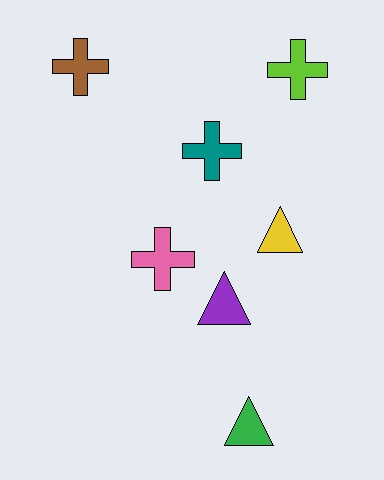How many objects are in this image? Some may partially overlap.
There are 7 objects.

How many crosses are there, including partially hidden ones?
There are 4 crosses.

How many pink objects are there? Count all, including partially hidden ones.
There is 1 pink object.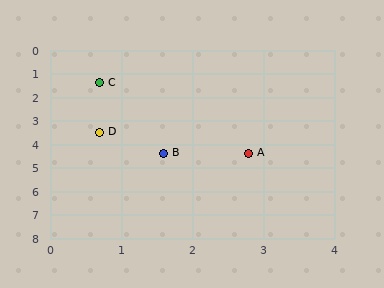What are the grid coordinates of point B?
Point B is at approximately (1.6, 4.4).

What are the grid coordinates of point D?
Point D is at approximately (0.7, 3.5).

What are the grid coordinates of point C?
Point C is at approximately (0.7, 1.4).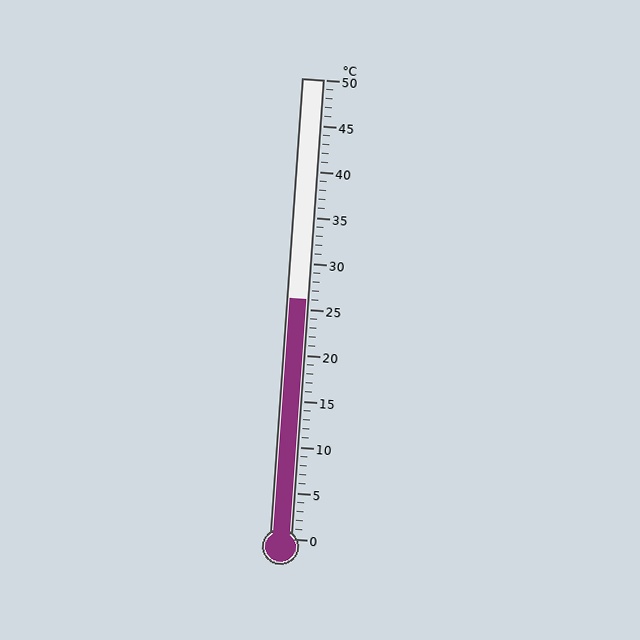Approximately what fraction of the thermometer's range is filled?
The thermometer is filled to approximately 50% of its range.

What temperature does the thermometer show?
The thermometer shows approximately 26°C.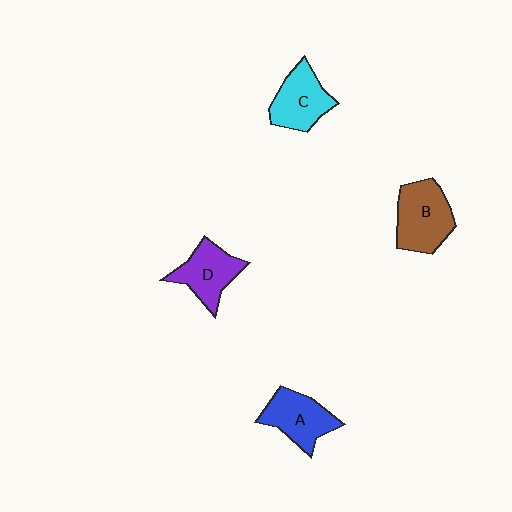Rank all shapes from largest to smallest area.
From largest to smallest: B (brown), A (blue), C (cyan), D (purple).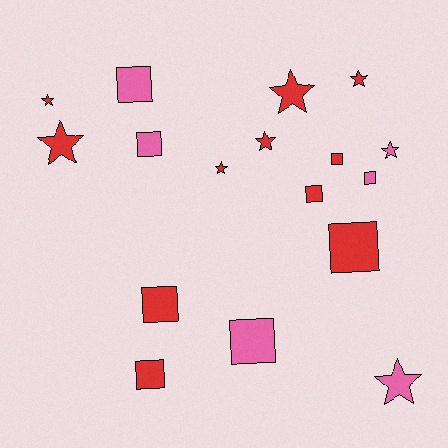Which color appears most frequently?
Red, with 11 objects.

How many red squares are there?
There are 5 red squares.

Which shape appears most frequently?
Square, with 9 objects.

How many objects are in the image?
There are 17 objects.